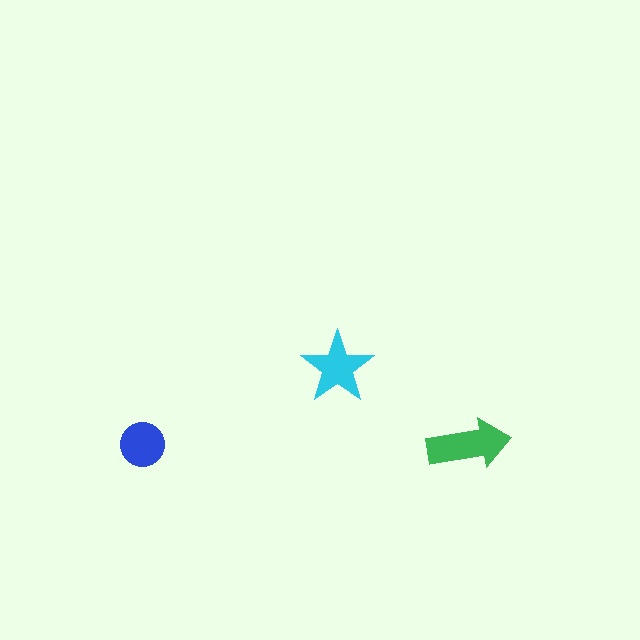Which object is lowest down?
The blue circle is bottommost.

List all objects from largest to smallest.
The green arrow, the cyan star, the blue circle.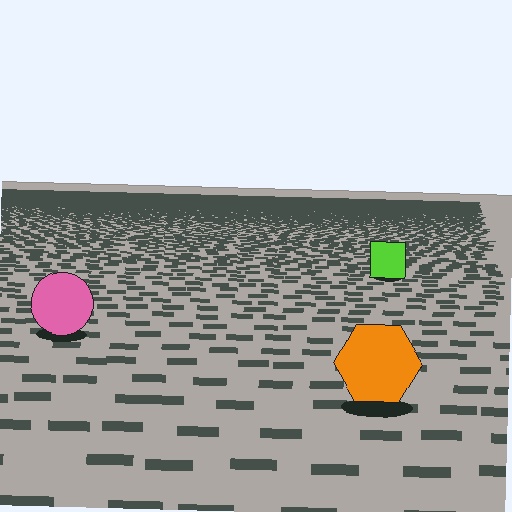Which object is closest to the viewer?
The orange hexagon is closest. The texture marks near it are larger and more spread out.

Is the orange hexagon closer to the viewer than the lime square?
Yes. The orange hexagon is closer — you can tell from the texture gradient: the ground texture is coarser near it.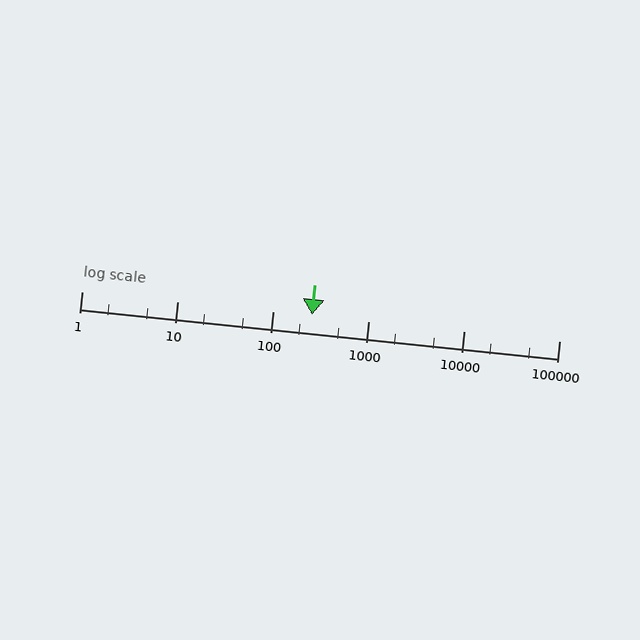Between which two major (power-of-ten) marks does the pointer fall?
The pointer is between 100 and 1000.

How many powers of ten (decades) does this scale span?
The scale spans 5 decades, from 1 to 100000.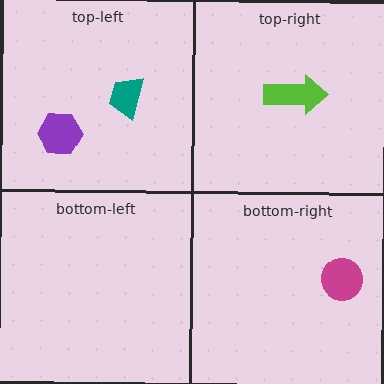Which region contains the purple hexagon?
The top-left region.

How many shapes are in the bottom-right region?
1.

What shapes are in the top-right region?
The lime arrow.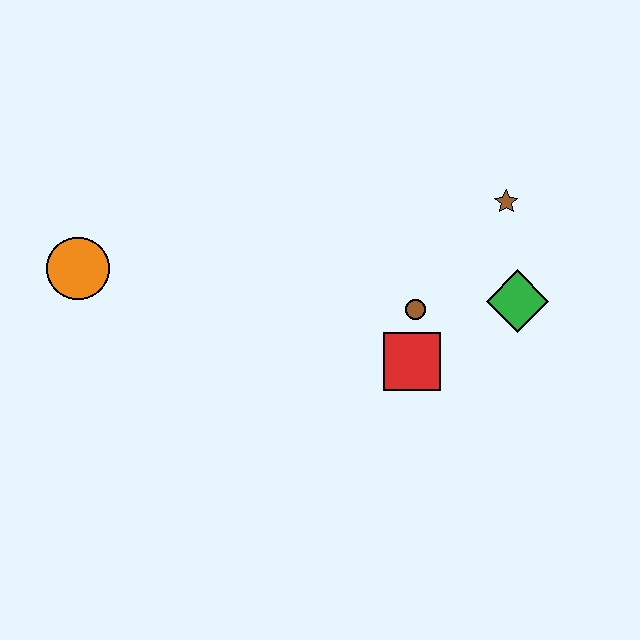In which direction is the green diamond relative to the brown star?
The green diamond is below the brown star.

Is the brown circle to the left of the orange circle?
No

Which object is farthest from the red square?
The orange circle is farthest from the red square.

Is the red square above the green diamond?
No